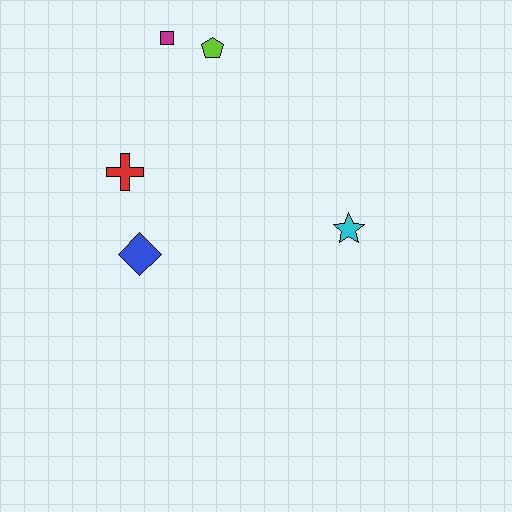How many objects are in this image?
There are 5 objects.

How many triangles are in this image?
There are no triangles.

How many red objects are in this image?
There is 1 red object.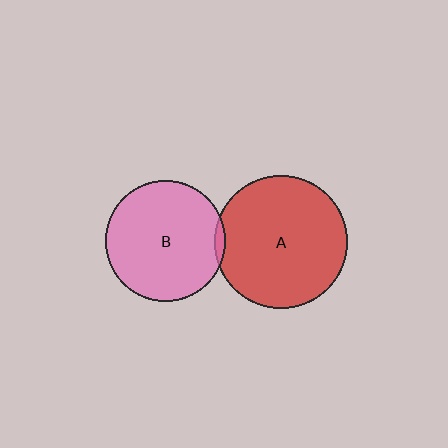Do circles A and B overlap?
Yes.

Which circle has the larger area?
Circle A (red).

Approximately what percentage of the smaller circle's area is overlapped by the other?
Approximately 5%.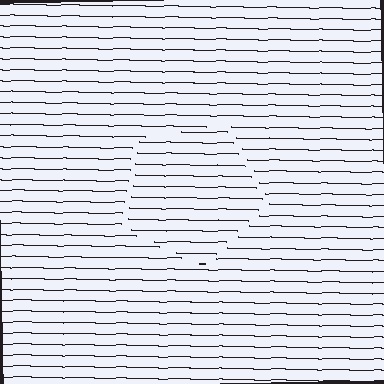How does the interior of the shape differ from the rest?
The interior of the shape contains the same grating, shifted by half a period — the contour is defined by the phase discontinuity where line-ends from the inner and outer gratings abut.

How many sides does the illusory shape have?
5 sides — the line-ends trace a pentagon.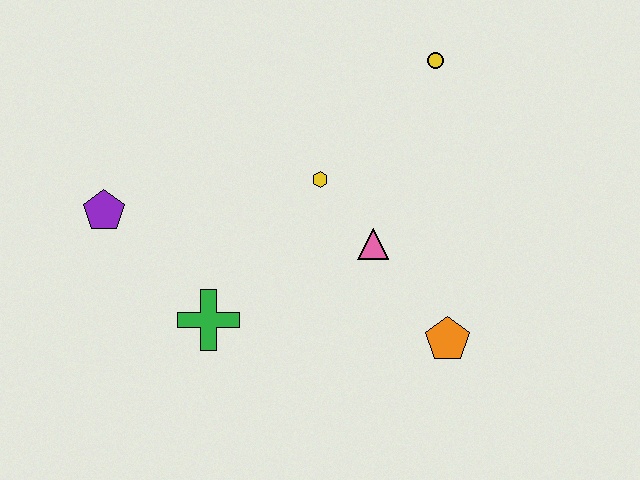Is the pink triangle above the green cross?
Yes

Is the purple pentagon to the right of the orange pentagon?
No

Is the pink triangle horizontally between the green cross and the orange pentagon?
Yes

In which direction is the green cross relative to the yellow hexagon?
The green cross is below the yellow hexagon.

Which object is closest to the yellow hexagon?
The pink triangle is closest to the yellow hexagon.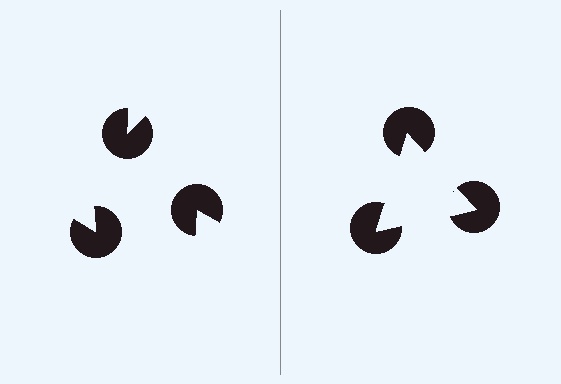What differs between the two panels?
The pac-man discs are positioned identically on both sides; only the wedge orientations differ. On the right they align to a triangle; on the left they are misaligned.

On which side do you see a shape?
An illusory triangle appears on the right side. On the left side the wedge cuts are rotated, so no coherent shape forms.